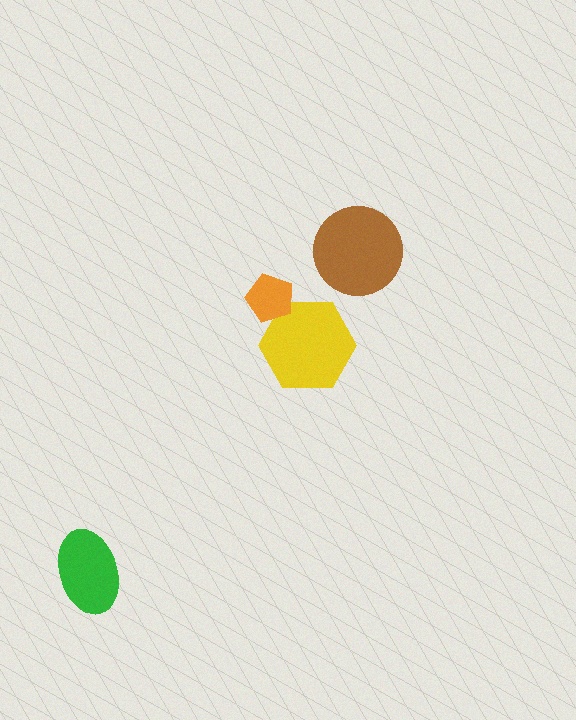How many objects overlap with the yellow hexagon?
1 object overlaps with the yellow hexagon.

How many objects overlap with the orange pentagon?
1 object overlaps with the orange pentagon.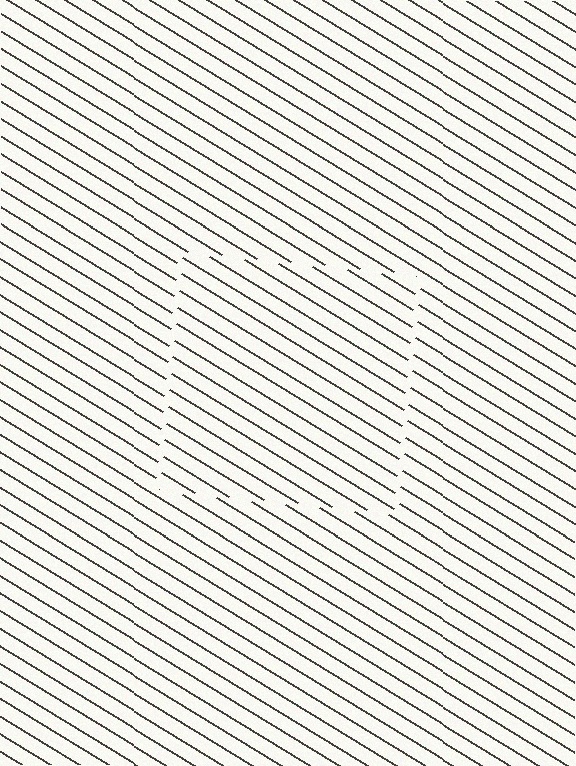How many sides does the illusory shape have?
4 sides — the line-ends trace a square.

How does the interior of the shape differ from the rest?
The interior of the shape contains the same grating, shifted by half a period — the contour is defined by the phase discontinuity where line-ends from the inner and outer gratings abut.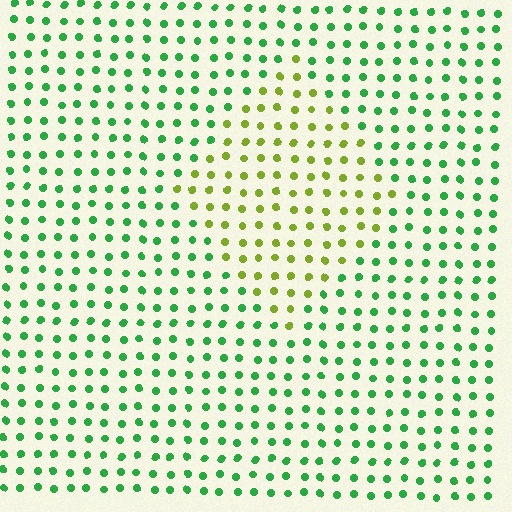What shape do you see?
I see a diamond.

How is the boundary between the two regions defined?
The boundary is defined purely by a slight shift in hue (about 51 degrees). Spacing, size, and orientation are identical on both sides.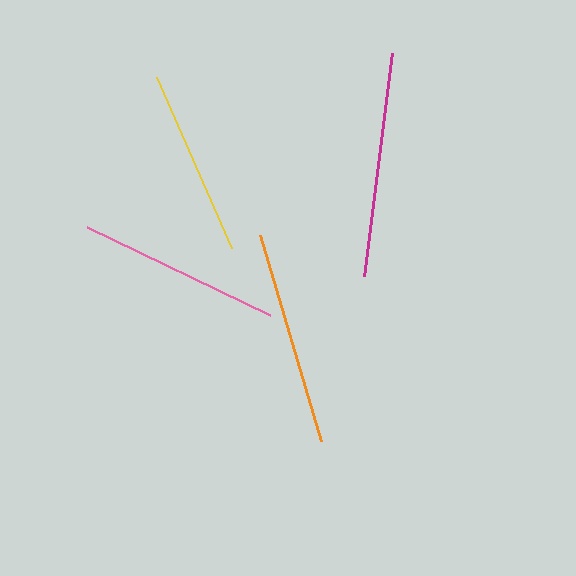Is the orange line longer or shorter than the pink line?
The orange line is longer than the pink line.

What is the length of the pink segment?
The pink segment is approximately 203 pixels long.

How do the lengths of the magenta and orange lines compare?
The magenta and orange lines are approximately the same length.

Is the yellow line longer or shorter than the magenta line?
The magenta line is longer than the yellow line.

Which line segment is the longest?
The magenta line is the longest at approximately 225 pixels.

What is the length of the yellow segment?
The yellow segment is approximately 186 pixels long.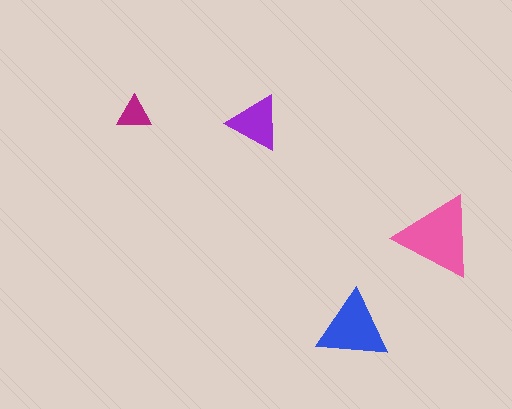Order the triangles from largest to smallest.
the pink one, the blue one, the purple one, the magenta one.